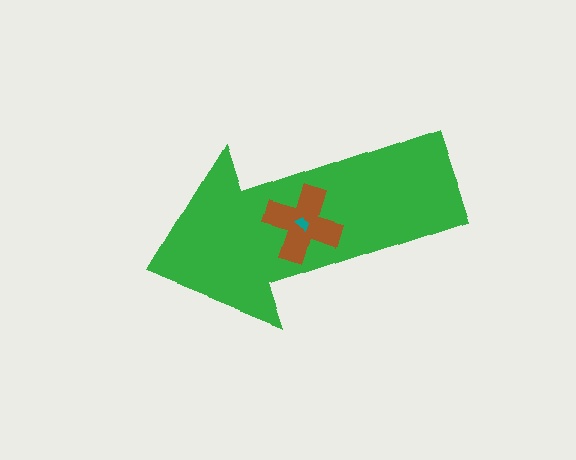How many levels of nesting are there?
3.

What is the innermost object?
The teal trapezoid.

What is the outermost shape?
The green arrow.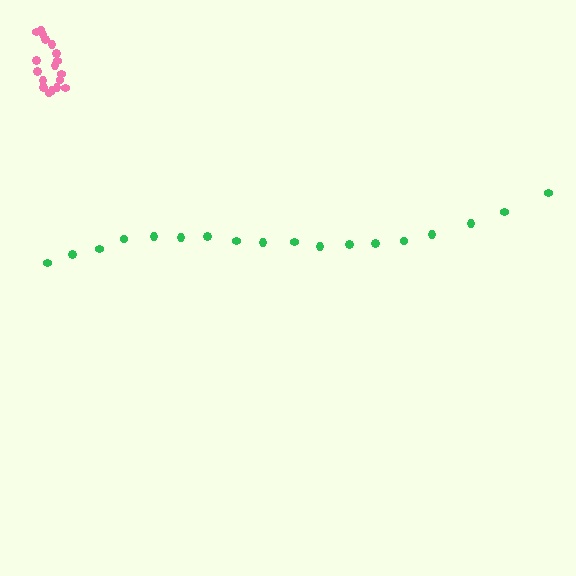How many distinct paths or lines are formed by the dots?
There are 2 distinct paths.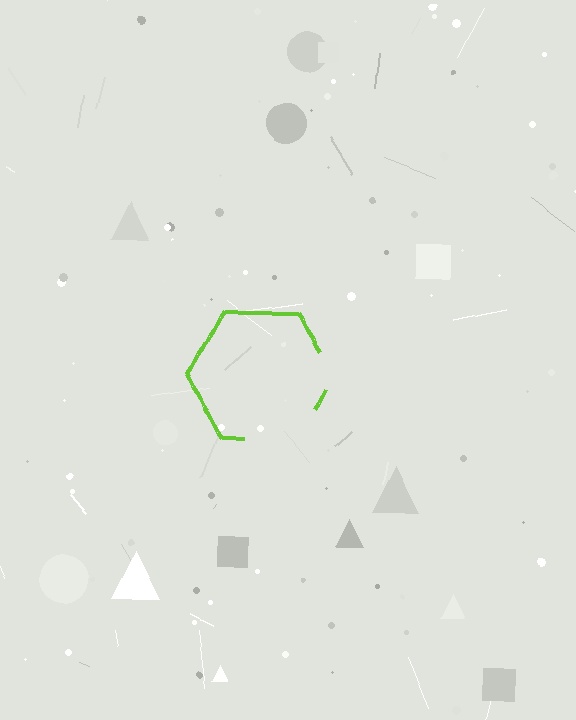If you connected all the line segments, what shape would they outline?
They would outline a hexagon.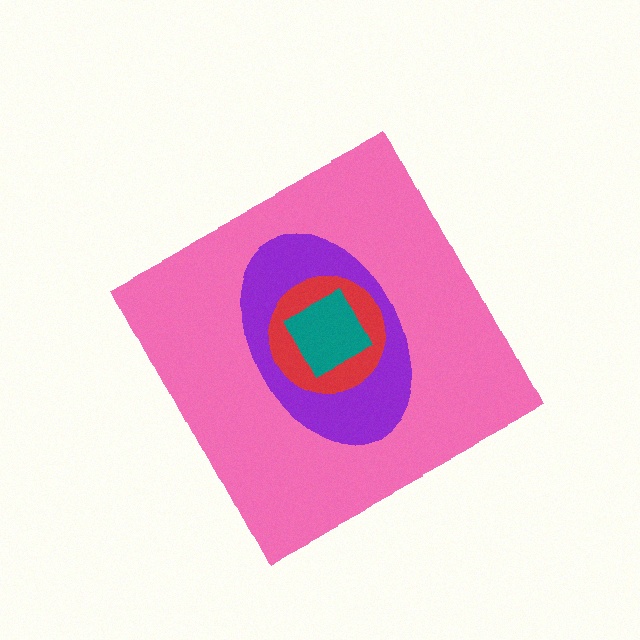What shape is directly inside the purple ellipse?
The red circle.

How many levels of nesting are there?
4.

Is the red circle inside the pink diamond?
Yes.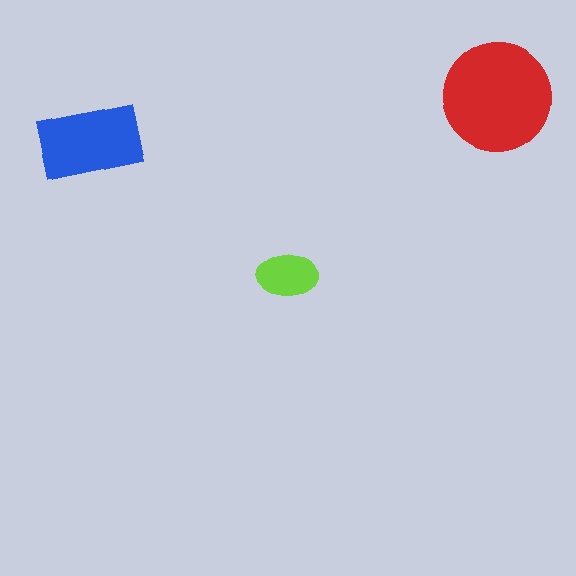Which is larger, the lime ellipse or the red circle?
The red circle.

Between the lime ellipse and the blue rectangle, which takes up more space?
The blue rectangle.